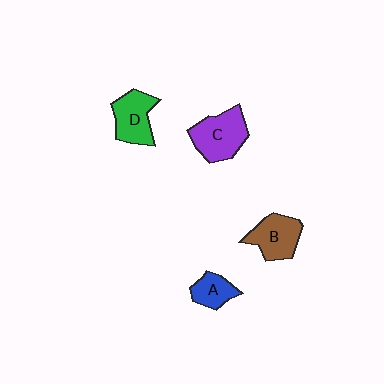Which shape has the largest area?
Shape C (purple).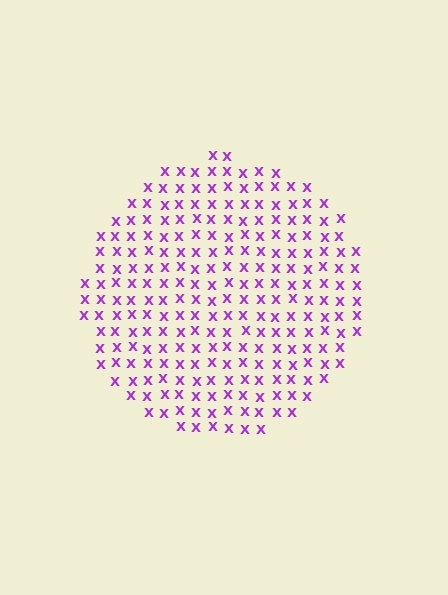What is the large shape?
The large shape is a circle.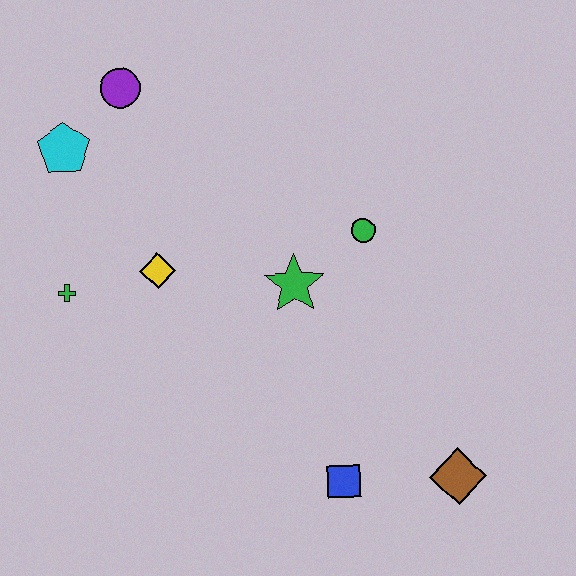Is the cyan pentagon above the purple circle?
No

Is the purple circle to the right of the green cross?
Yes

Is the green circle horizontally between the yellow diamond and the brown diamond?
Yes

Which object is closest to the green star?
The green circle is closest to the green star.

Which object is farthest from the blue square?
The purple circle is farthest from the blue square.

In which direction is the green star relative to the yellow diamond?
The green star is to the right of the yellow diamond.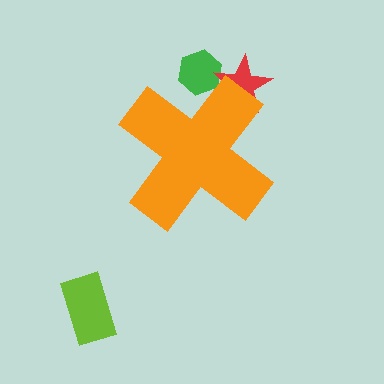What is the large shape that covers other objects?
An orange cross.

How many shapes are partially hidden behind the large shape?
2 shapes are partially hidden.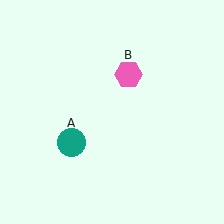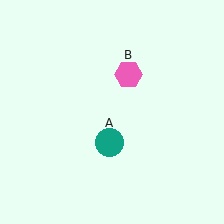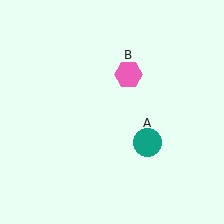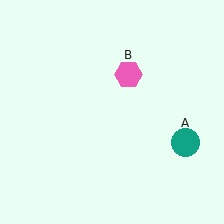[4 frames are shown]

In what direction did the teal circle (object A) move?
The teal circle (object A) moved right.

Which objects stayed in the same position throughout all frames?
Pink hexagon (object B) remained stationary.